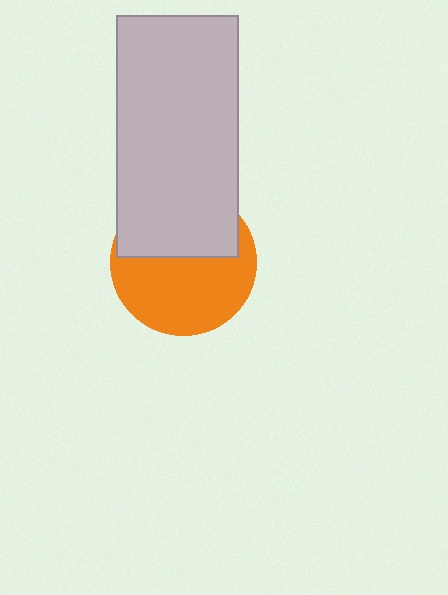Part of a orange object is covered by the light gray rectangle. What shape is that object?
It is a circle.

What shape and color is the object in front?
The object in front is a light gray rectangle.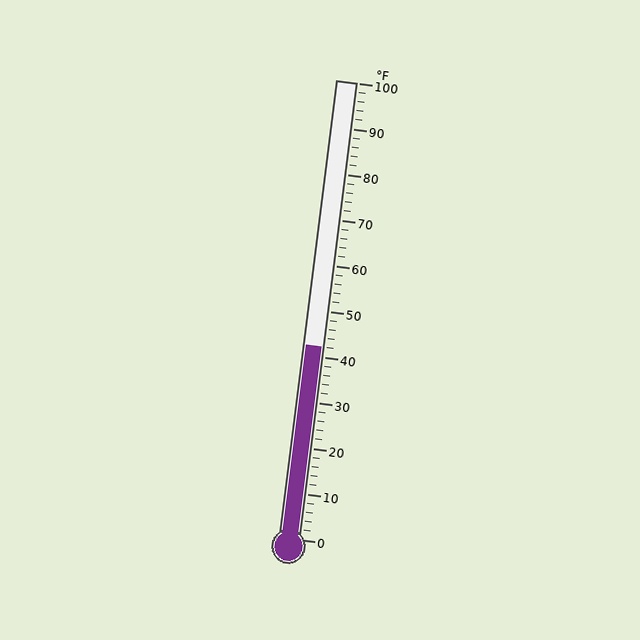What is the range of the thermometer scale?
The thermometer scale ranges from 0°F to 100°F.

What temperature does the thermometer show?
The thermometer shows approximately 42°F.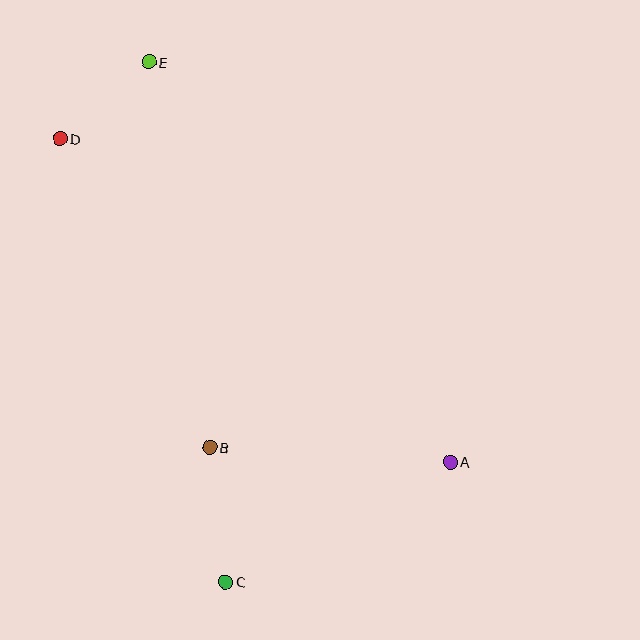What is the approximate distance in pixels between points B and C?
The distance between B and C is approximately 136 pixels.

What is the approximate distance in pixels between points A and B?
The distance between A and B is approximately 241 pixels.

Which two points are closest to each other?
Points D and E are closest to each other.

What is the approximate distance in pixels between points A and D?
The distance between A and D is approximately 507 pixels.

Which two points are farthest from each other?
Points C and E are farthest from each other.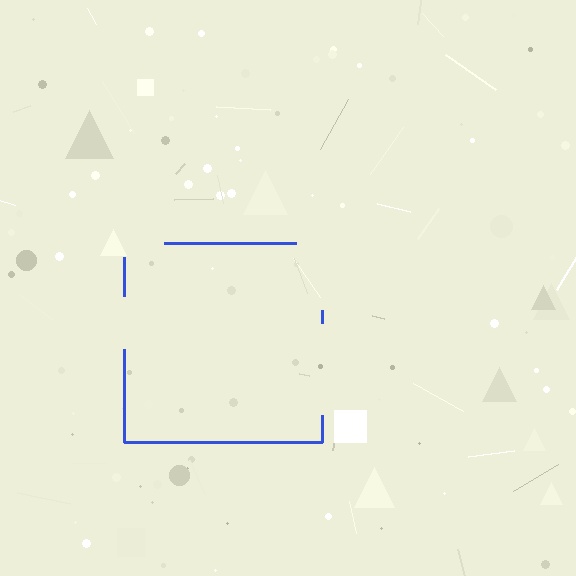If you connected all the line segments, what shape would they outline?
They would outline a square.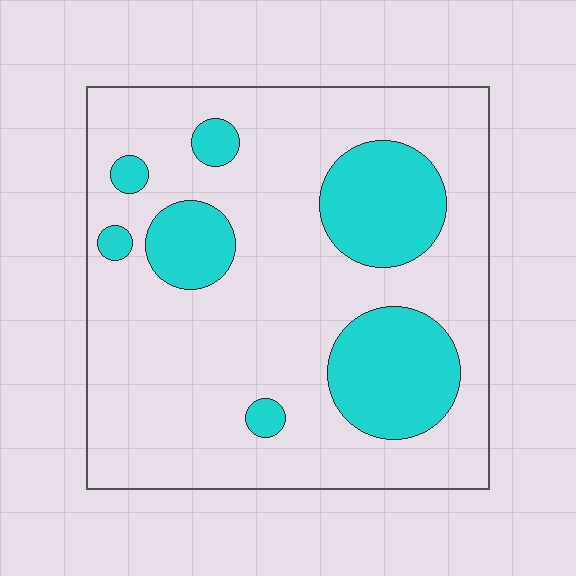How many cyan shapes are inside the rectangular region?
7.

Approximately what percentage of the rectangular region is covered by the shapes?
Approximately 25%.